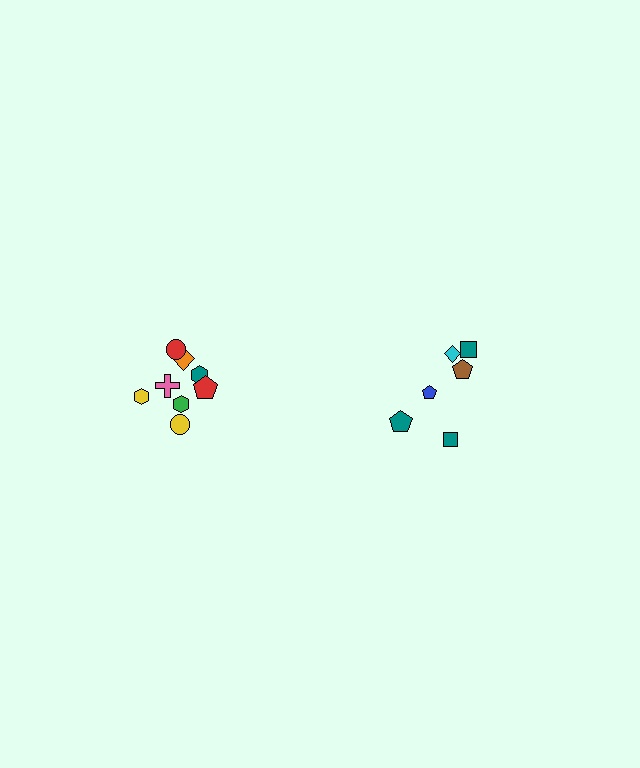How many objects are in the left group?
There are 8 objects.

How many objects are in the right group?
There are 6 objects.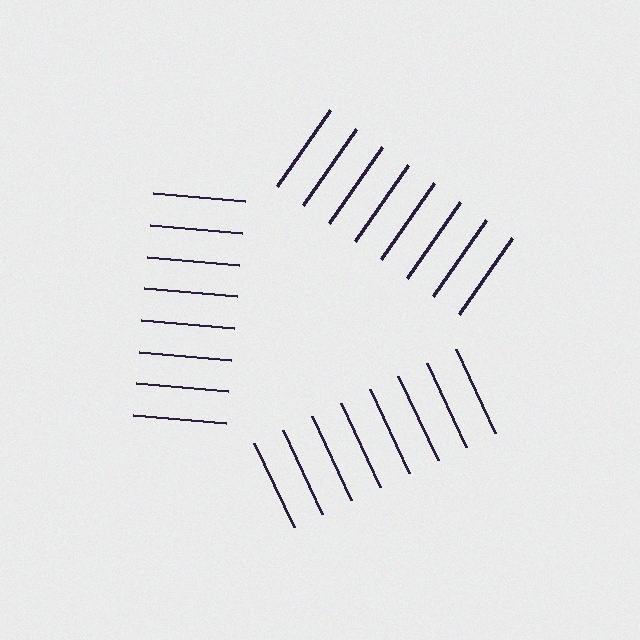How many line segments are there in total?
24 — 8 along each of the 3 edges.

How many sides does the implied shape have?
3 sides — the line-ends trace a triangle.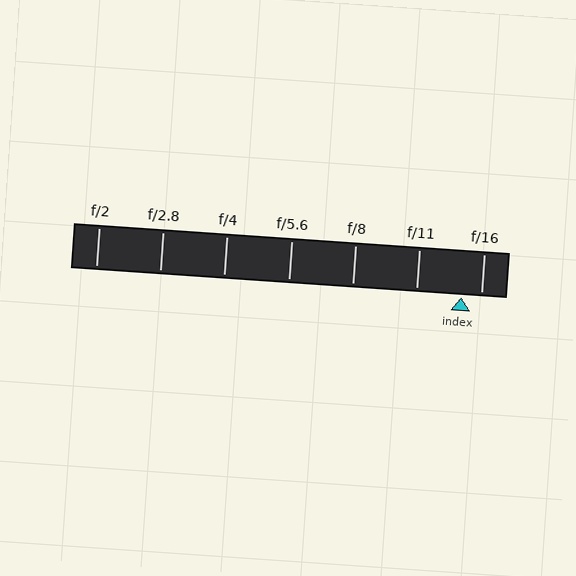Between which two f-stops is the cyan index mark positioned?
The index mark is between f/11 and f/16.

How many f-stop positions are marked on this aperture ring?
There are 7 f-stop positions marked.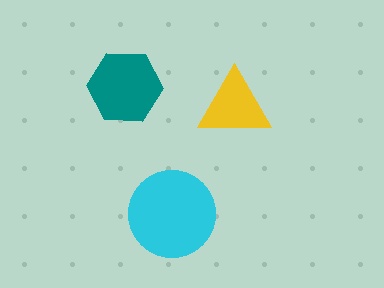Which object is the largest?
The cyan circle.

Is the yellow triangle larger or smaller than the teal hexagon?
Smaller.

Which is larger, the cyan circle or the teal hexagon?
The cyan circle.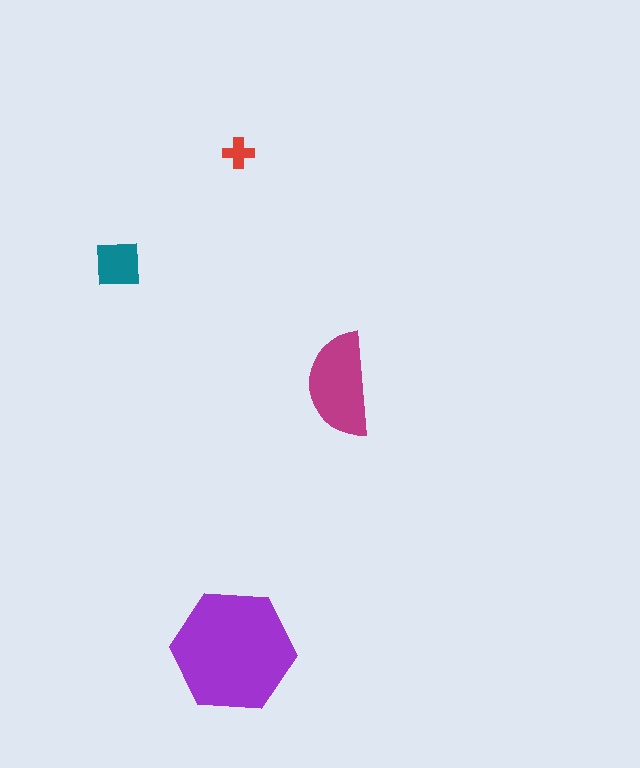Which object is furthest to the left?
The teal square is leftmost.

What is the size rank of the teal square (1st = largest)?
3rd.